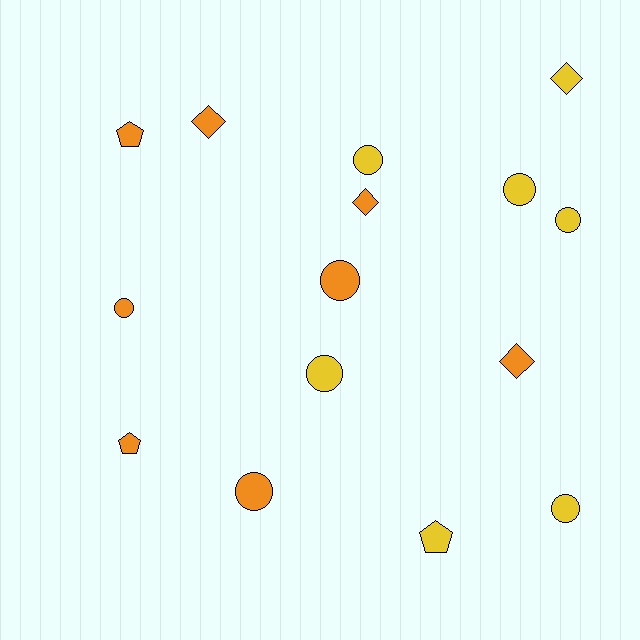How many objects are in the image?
There are 15 objects.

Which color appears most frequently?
Orange, with 8 objects.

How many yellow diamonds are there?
There is 1 yellow diamond.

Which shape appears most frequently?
Circle, with 8 objects.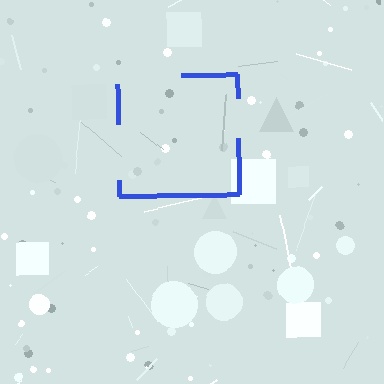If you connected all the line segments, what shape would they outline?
They would outline a square.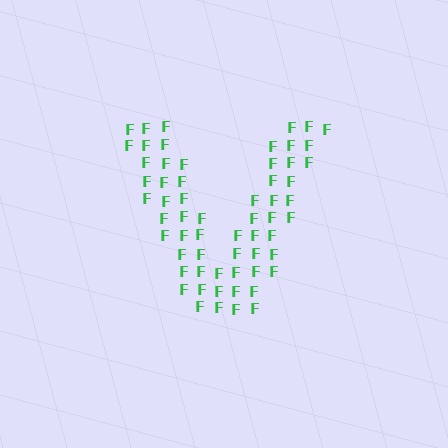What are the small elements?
The small elements are letter F's.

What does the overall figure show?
The overall figure shows the letter V.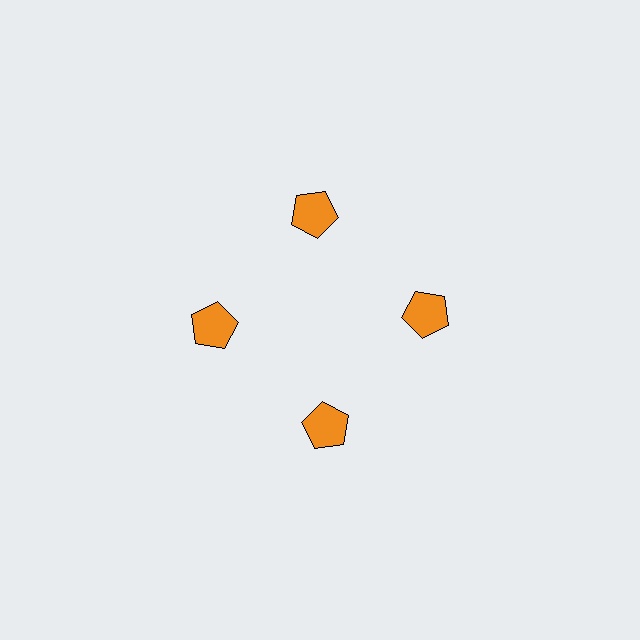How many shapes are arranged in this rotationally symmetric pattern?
There are 4 shapes, arranged in 4 groups of 1.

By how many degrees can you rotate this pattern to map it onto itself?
The pattern maps onto itself every 90 degrees of rotation.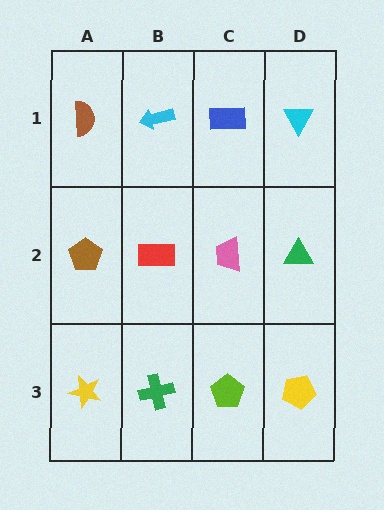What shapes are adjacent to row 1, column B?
A red rectangle (row 2, column B), a brown semicircle (row 1, column A), a blue rectangle (row 1, column C).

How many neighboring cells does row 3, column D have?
2.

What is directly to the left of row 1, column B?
A brown semicircle.